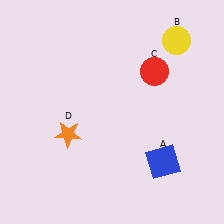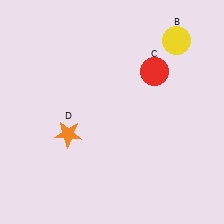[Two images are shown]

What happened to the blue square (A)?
The blue square (A) was removed in Image 2. It was in the bottom-right area of Image 1.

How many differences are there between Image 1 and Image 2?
There is 1 difference between the two images.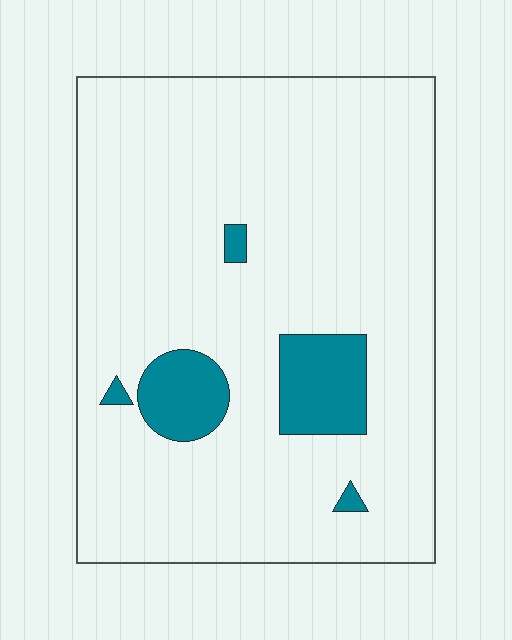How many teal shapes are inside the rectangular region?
5.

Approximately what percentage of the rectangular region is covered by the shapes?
Approximately 10%.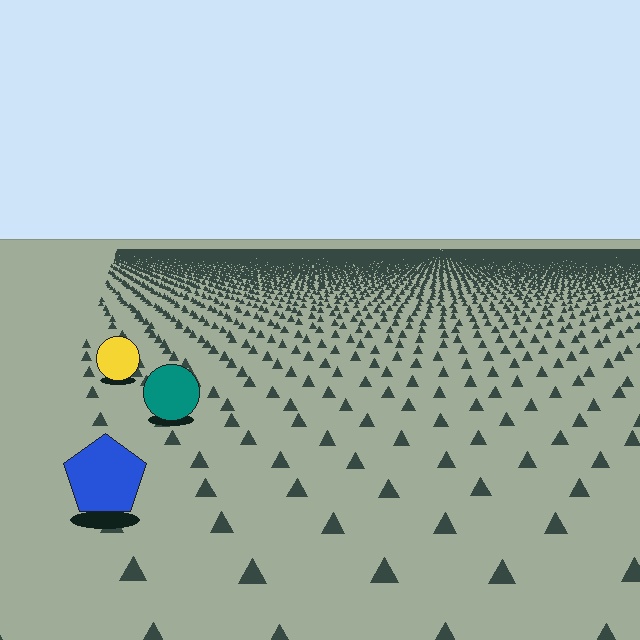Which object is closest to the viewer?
The blue pentagon is closest. The texture marks near it are larger and more spread out.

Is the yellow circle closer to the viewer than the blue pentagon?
No. The blue pentagon is closer — you can tell from the texture gradient: the ground texture is coarser near it.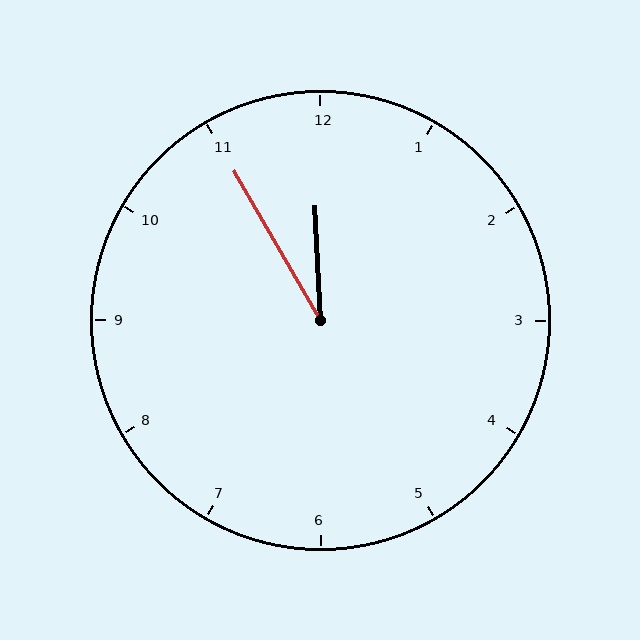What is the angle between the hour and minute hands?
Approximately 28 degrees.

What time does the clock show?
11:55.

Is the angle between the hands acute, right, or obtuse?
It is acute.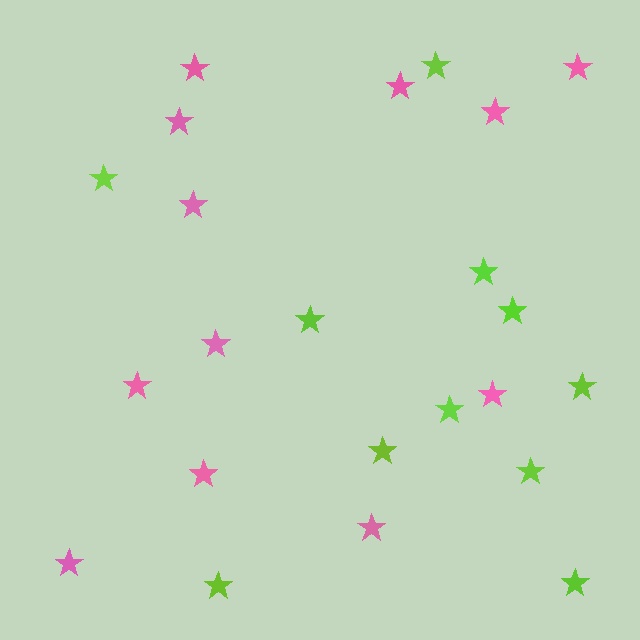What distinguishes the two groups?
There are 2 groups: one group of pink stars (12) and one group of lime stars (11).